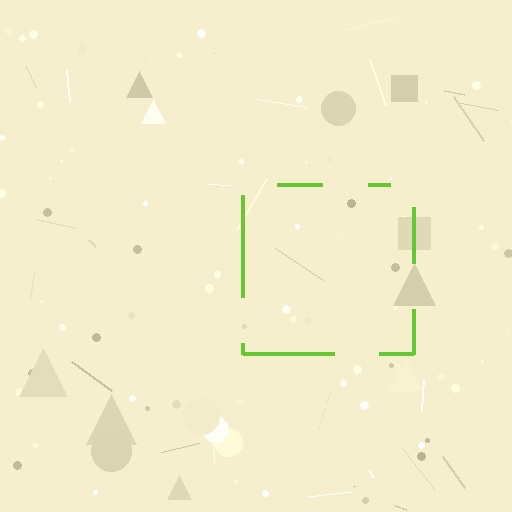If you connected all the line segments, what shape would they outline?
They would outline a square.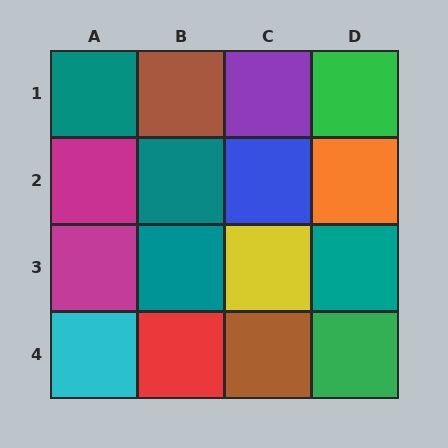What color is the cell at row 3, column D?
Teal.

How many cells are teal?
4 cells are teal.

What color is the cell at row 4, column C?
Brown.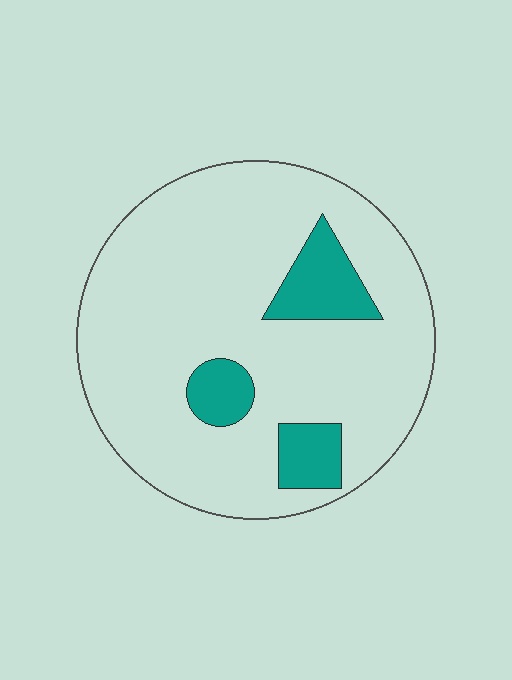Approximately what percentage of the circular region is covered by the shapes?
Approximately 15%.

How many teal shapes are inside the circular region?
3.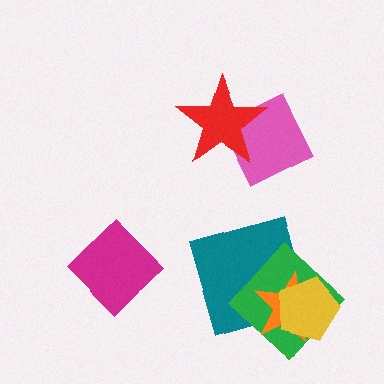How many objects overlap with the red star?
1 object overlaps with the red star.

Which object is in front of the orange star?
The yellow pentagon is in front of the orange star.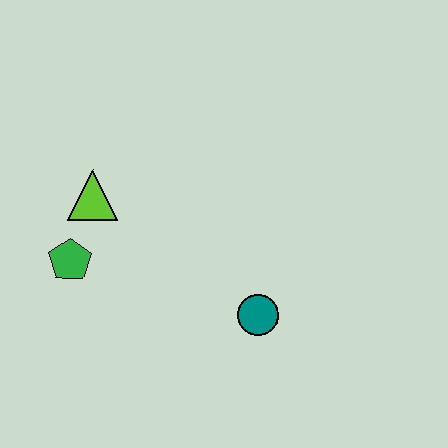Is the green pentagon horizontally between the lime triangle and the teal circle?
No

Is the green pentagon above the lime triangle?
No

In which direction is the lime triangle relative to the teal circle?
The lime triangle is to the left of the teal circle.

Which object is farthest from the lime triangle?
The teal circle is farthest from the lime triangle.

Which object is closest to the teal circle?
The green pentagon is closest to the teal circle.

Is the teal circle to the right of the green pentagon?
Yes